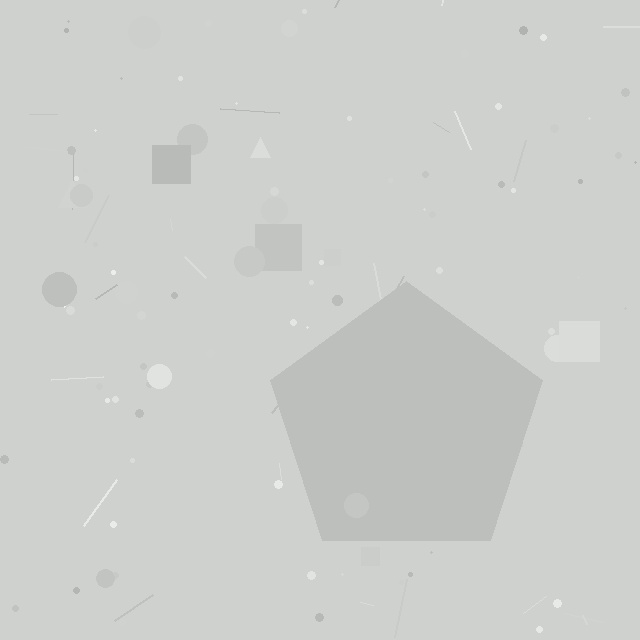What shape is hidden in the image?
A pentagon is hidden in the image.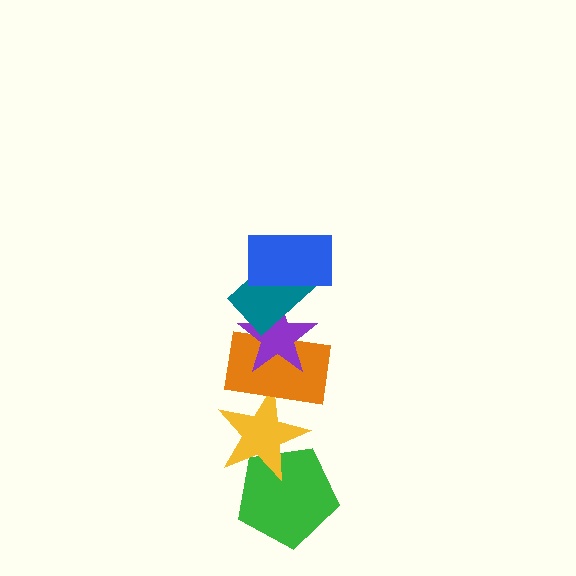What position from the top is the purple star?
The purple star is 3rd from the top.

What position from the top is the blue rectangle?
The blue rectangle is 1st from the top.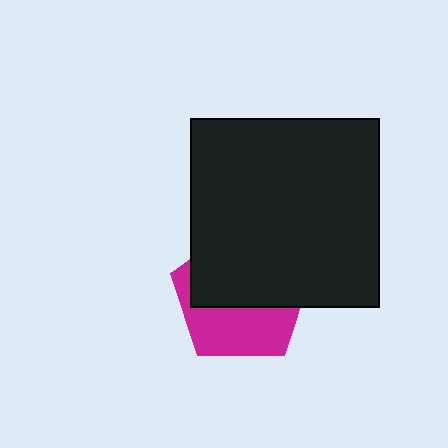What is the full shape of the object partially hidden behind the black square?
The partially hidden object is a magenta pentagon.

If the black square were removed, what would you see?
You would see the complete magenta pentagon.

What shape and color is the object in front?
The object in front is a black square.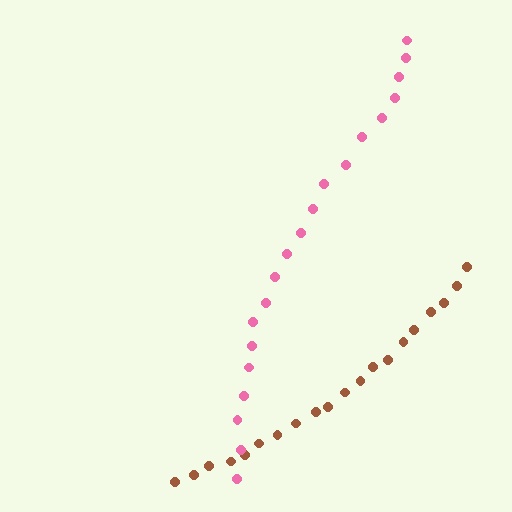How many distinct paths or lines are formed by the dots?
There are 2 distinct paths.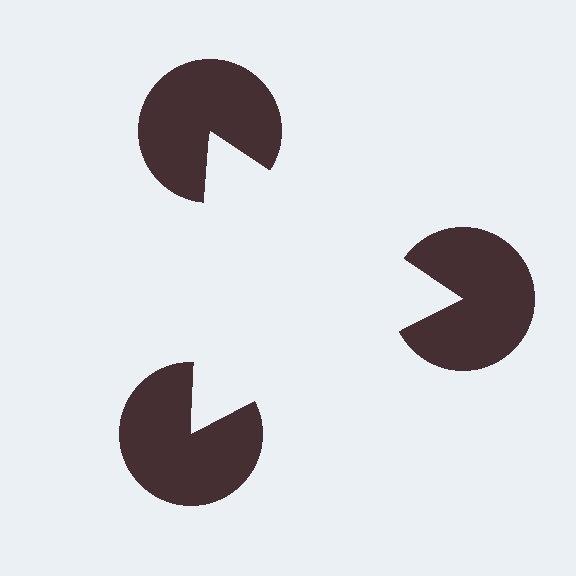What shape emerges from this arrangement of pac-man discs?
An illusory triangle — its edges are inferred from the aligned wedge cuts in the pac-man discs, not physically drawn.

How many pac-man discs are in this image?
There are 3 — one at each vertex of the illusory triangle.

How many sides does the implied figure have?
3 sides.